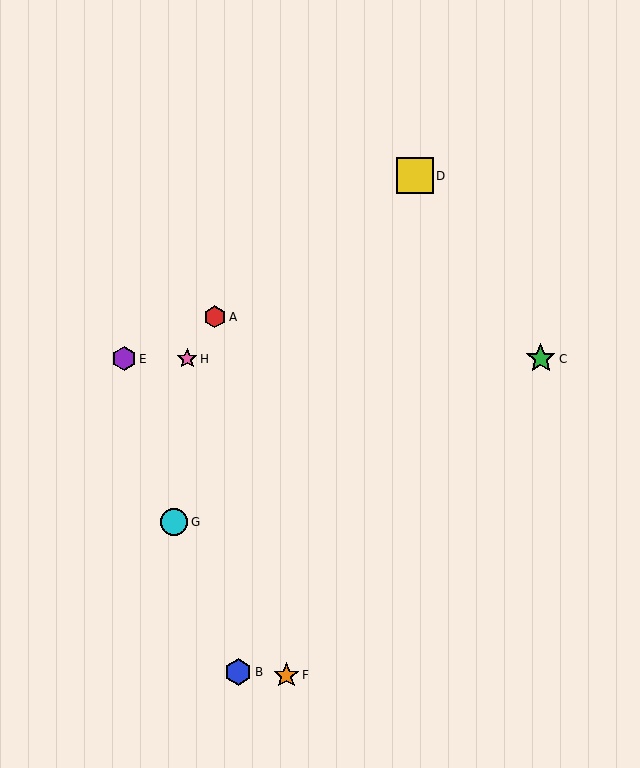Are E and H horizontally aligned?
Yes, both are at y≈359.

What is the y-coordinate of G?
Object G is at y≈522.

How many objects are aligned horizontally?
3 objects (C, E, H) are aligned horizontally.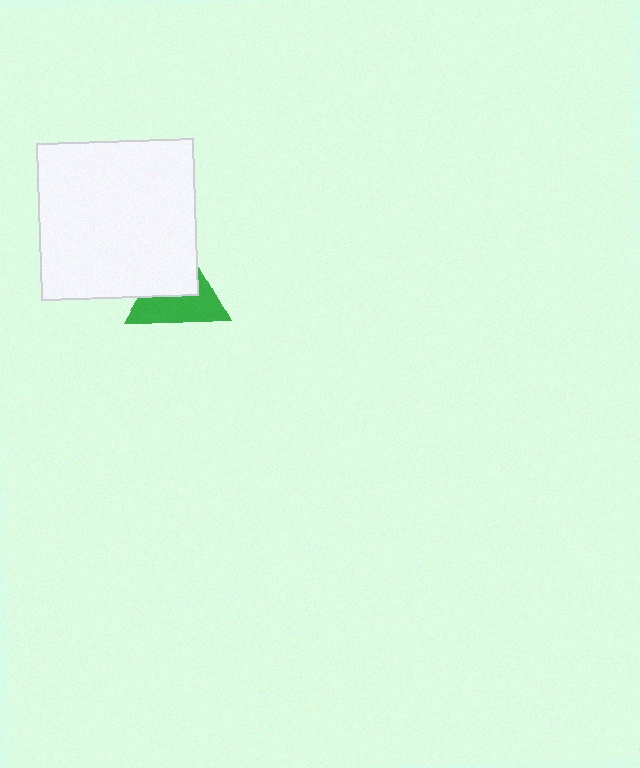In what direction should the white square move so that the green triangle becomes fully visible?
The white square should move toward the upper-left. That is the shortest direction to clear the overlap and leave the green triangle fully visible.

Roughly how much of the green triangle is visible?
About half of it is visible (roughly 52%).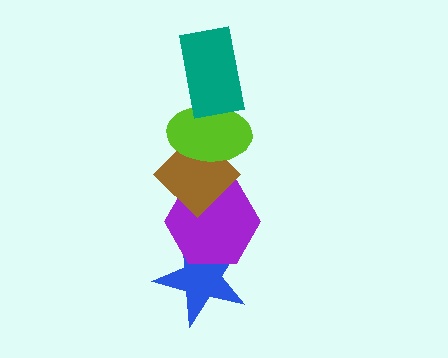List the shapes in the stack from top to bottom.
From top to bottom: the teal rectangle, the lime ellipse, the brown diamond, the purple hexagon, the blue star.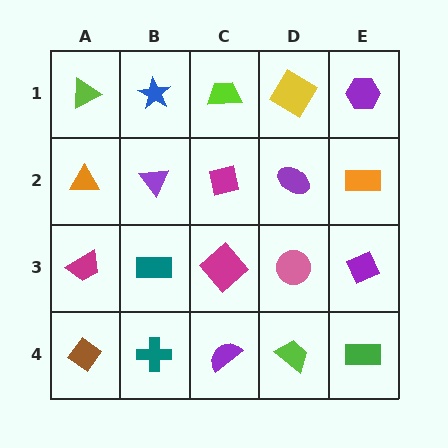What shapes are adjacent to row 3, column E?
An orange rectangle (row 2, column E), a green rectangle (row 4, column E), a pink circle (row 3, column D).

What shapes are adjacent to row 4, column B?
A teal rectangle (row 3, column B), a brown diamond (row 4, column A), a purple semicircle (row 4, column C).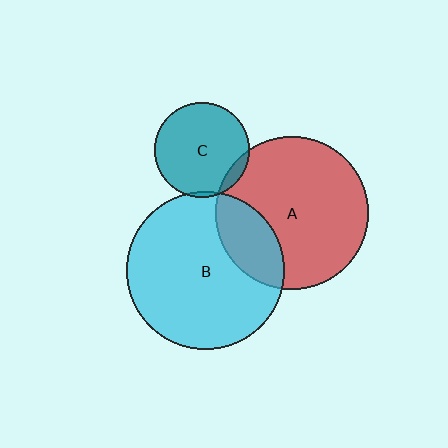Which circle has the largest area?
Circle B (cyan).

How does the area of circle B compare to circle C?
Approximately 2.8 times.